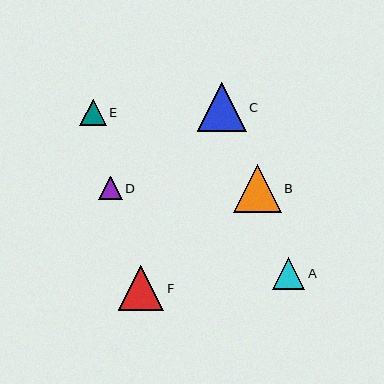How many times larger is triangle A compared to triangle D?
Triangle A is approximately 1.4 times the size of triangle D.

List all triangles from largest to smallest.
From largest to smallest: C, B, F, A, E, D.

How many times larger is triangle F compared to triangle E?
Triangle F is approximately 1.7 times the size of triangle E.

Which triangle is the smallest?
Triangle D is the smallest with a size of approximately 24 pixels.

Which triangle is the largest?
Triangle C is the largest with a size of approximately 49 pixels.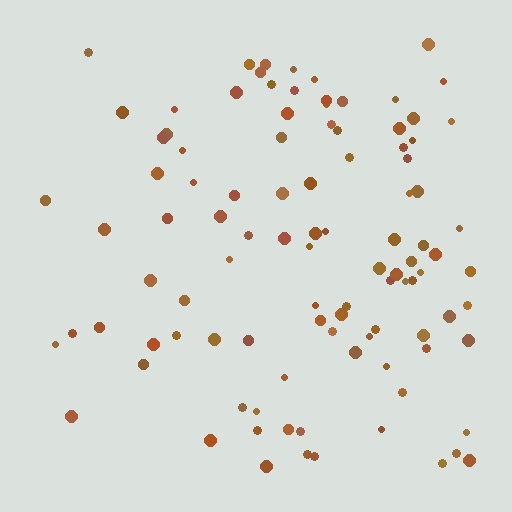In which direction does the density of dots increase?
From left to right, with the right side densest.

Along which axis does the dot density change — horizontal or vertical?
Horizontal.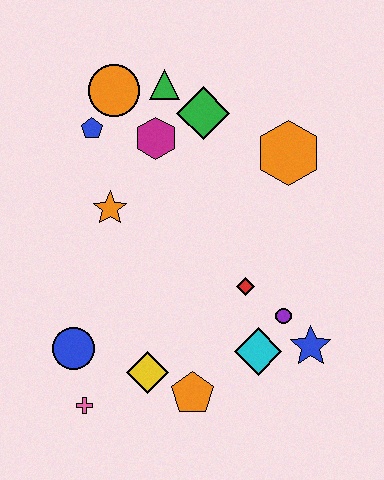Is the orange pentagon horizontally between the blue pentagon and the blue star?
Yes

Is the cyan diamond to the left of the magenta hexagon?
No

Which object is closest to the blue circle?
The pink cross is closest to the blue circle.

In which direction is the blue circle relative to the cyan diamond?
The blue circle is to the left of the cyan diamond.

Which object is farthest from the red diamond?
The orange circle is farthest from the red diamond.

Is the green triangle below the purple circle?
No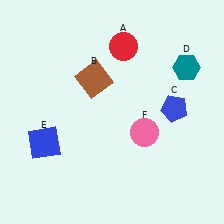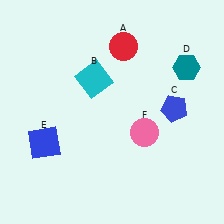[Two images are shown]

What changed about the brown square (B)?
In Image 1, B is brown. In Image 2, it changed to cyan.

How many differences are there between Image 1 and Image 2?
There is 1 difference between the two images.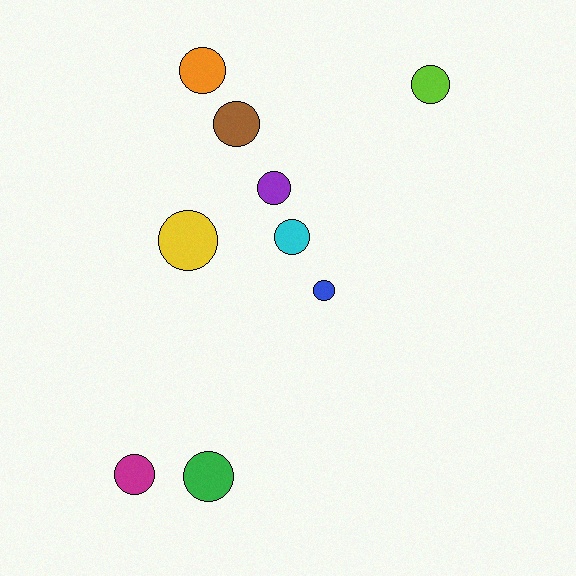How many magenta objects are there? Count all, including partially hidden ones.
There is 1 magenta object.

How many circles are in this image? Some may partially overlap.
There are 9 circles.